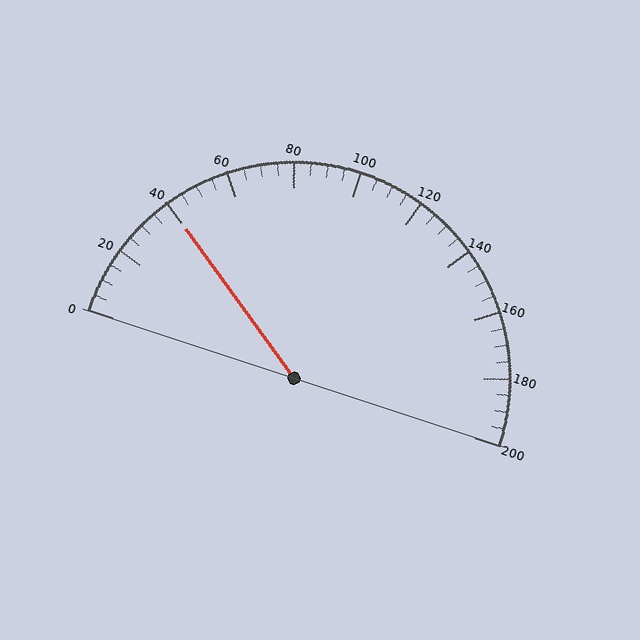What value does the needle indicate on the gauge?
The needle indicates approximately 40.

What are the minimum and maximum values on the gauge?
The gauge ranges from 0 to 200.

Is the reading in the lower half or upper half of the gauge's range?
The reading is in the lower half of the range (0 to 200).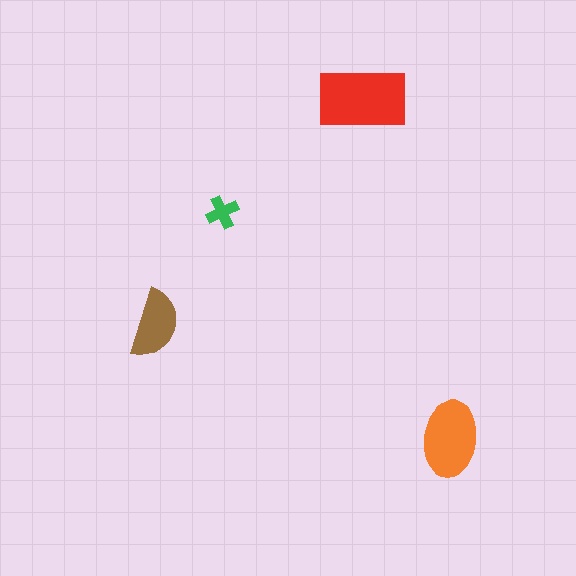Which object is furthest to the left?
The brown semicircle is leftmost.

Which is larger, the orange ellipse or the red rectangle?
The red rectangle.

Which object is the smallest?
The green cross.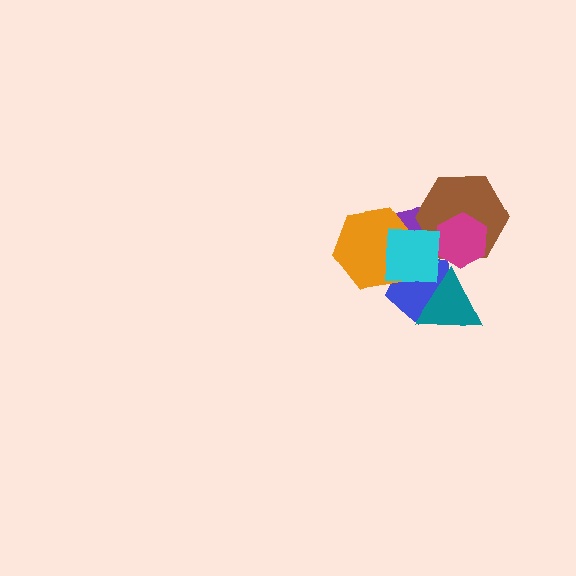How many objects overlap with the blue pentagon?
4 objects overlap with the blue pentagon.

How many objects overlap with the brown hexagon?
3 objects overlap with the brown hexagon.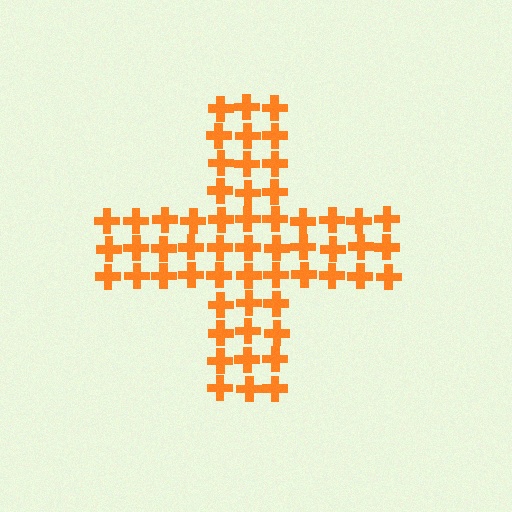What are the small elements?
The small elements are crosses.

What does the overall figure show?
The overall figure shows a cross.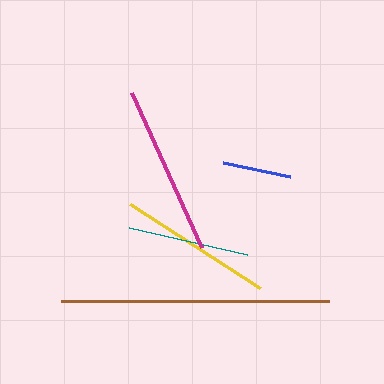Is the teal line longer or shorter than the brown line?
The brown line is longer than the teal line.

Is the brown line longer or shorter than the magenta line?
The brown line is longer than the magenta line.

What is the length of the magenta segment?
The magenta segment is approximately 170 pixels long.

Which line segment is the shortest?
The blue line is the shortest at approximately 69 pixels.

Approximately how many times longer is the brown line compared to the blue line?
The brown line is approximately 3.9 times the length of the blue line.